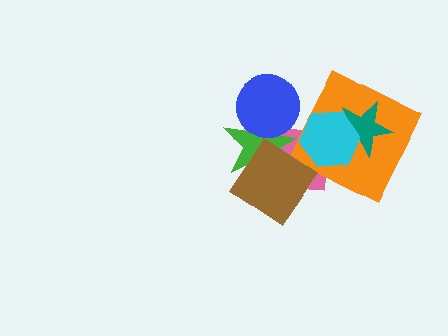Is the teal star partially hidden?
Yes, it is partially covered by another shape.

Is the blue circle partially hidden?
No, no other shape covers it.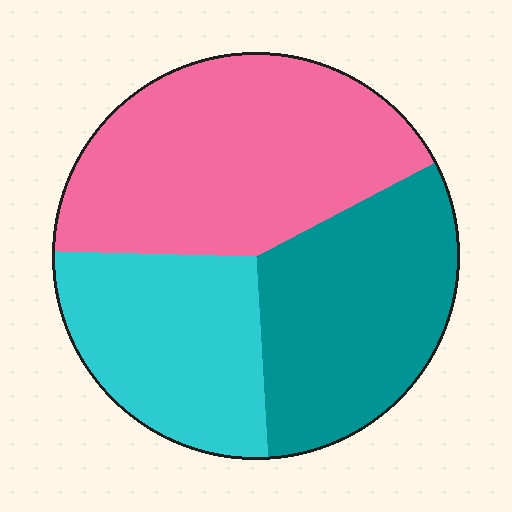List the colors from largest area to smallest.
From largest to smallest: pink, teal, cyan.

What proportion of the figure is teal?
Teal takes up about one third (1/3) of the figure.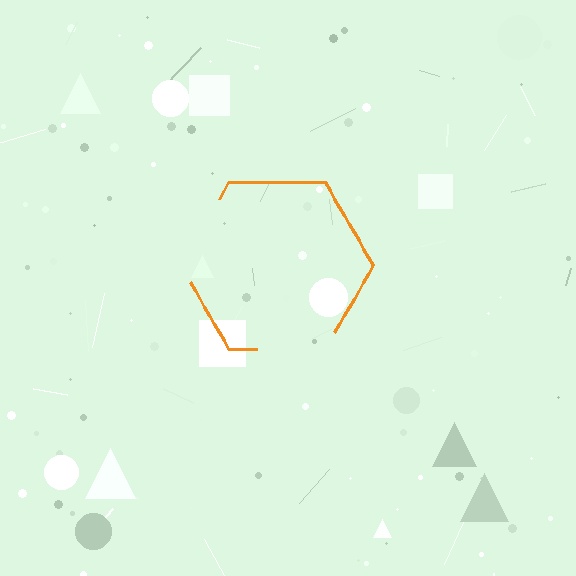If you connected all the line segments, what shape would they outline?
They would outline a hexagon.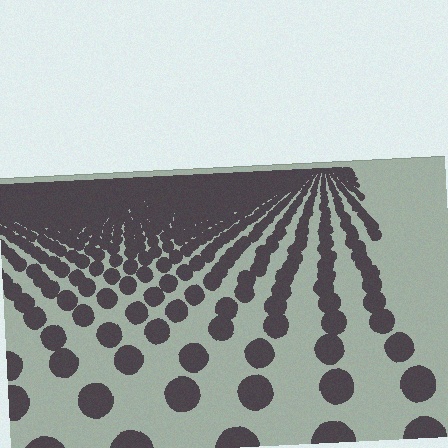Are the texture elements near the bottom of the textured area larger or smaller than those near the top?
Larger. Near the bottom, elements are closer to the viewer and appear at a bigger on-screen size.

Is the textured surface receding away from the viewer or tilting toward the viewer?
The surface is receding away from the viewer. Texture elements get smaller and denser toward the top.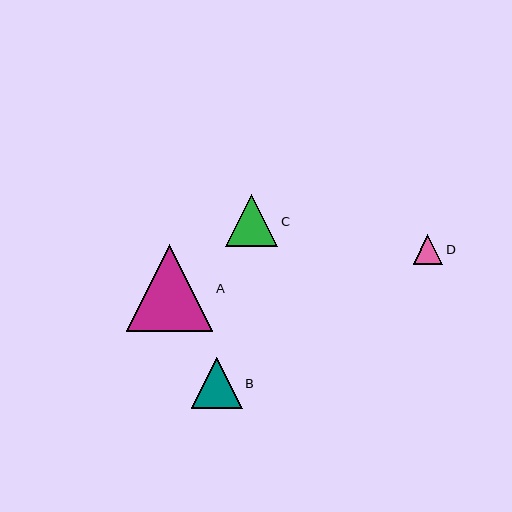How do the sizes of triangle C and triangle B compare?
Triangle C and triangle B are approximately the same size.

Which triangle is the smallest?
Triangle D is the smallest with a size of approximately 30 pixels.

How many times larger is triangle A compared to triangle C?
Triangle A is approximately 1.6 times the size of triangle C.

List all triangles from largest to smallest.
From largest to smallest: A, C, B, D.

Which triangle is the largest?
Triangle A is the largest with a size of approximately 87 pixels.